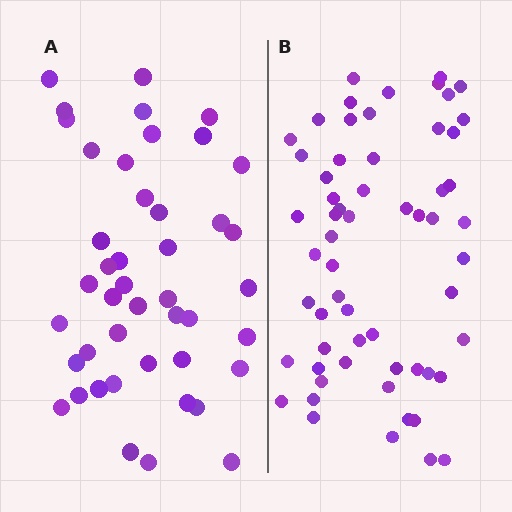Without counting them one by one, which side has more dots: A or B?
Region B (the right region) has more dots.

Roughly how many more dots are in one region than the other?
Region B has approximately 15 more dots than region A.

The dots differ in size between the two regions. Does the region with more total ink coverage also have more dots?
No. Region A has more total ink coverage because its dots are larger, but region B actually contains more individual dots. Total area can be misleading — the number of items is what matters here.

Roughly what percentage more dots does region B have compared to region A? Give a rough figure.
About 35% more.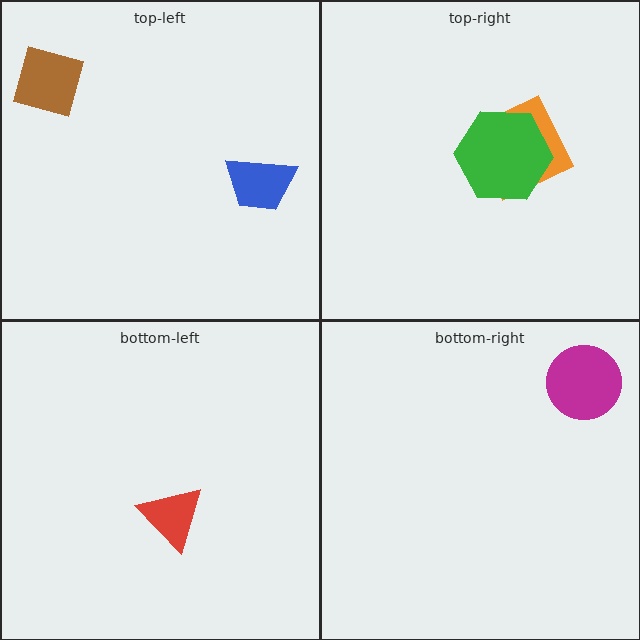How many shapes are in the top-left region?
2.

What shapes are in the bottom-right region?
The magenta circle.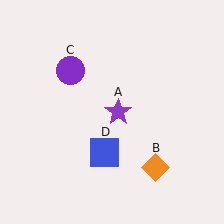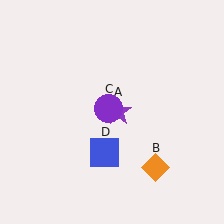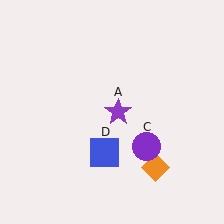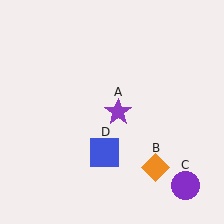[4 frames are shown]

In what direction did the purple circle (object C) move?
The purple circle (object C) moved down and to the right.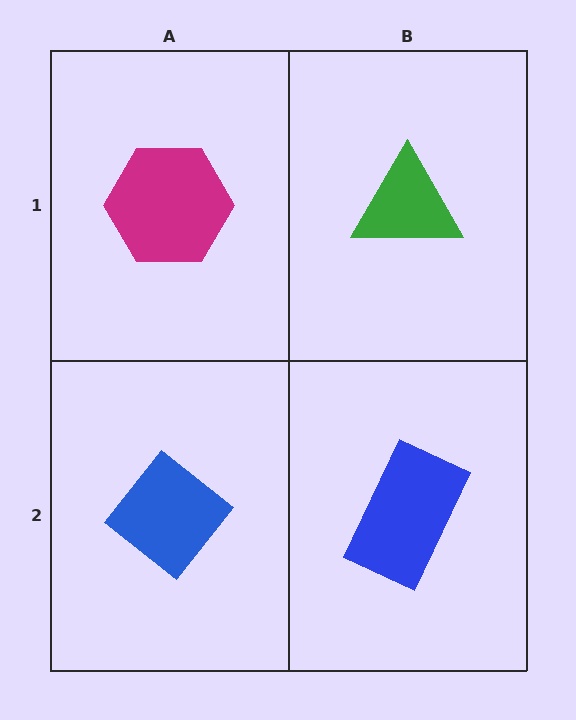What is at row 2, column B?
A blue rectangle.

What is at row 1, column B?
A green triangle.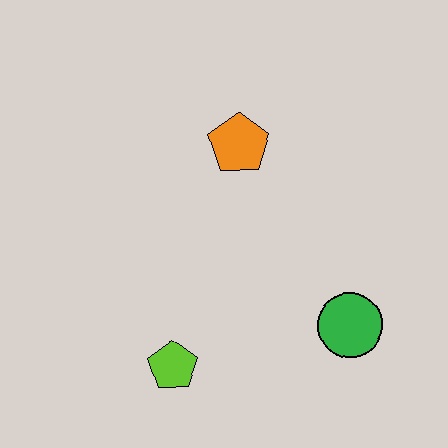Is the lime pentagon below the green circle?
Yes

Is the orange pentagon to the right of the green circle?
No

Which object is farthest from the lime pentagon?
The orange pentagon is farthest from the lime pentagon.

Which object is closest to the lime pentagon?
The green circle is closest to the lime pentagon.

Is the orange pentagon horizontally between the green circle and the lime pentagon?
Yes